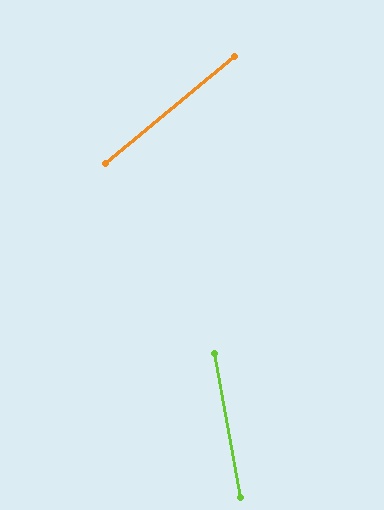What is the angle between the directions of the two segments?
Approximately 61 degrees.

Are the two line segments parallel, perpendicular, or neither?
Neither parallel nor perpendicular — they differ by about 61°.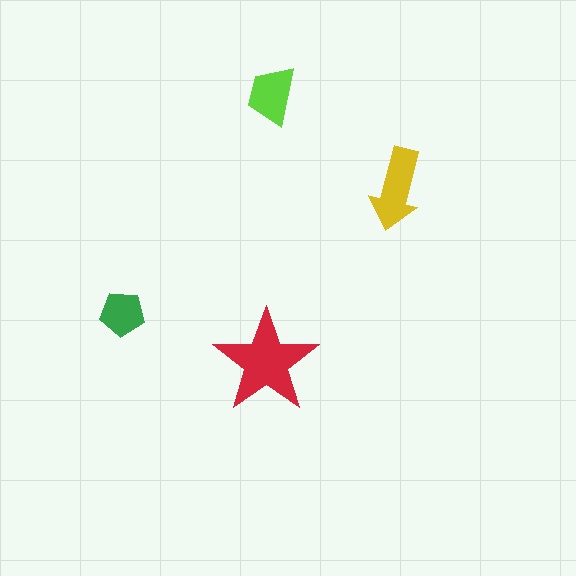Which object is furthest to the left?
The green pentagon is leftmost.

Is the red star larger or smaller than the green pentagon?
Larger.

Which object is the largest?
The red star.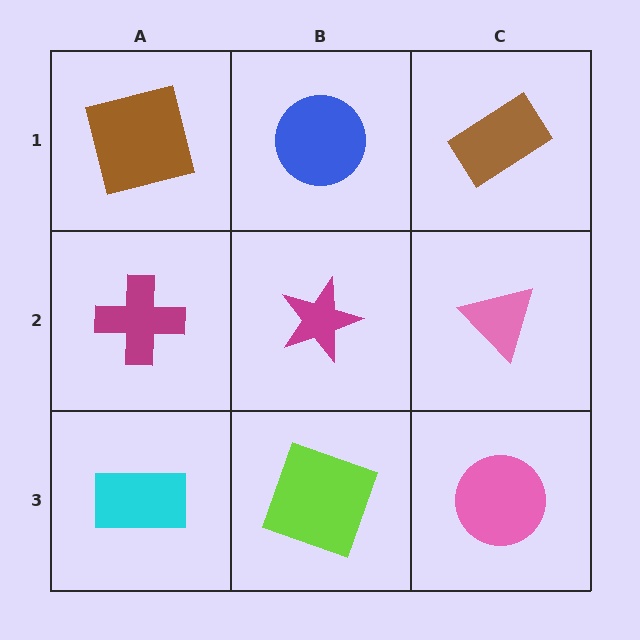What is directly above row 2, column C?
A brown rectangle.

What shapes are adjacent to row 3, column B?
A magenta star (row 2, column B), a cyan rectangle (row 3, column A), a pink circle (row 3, column C).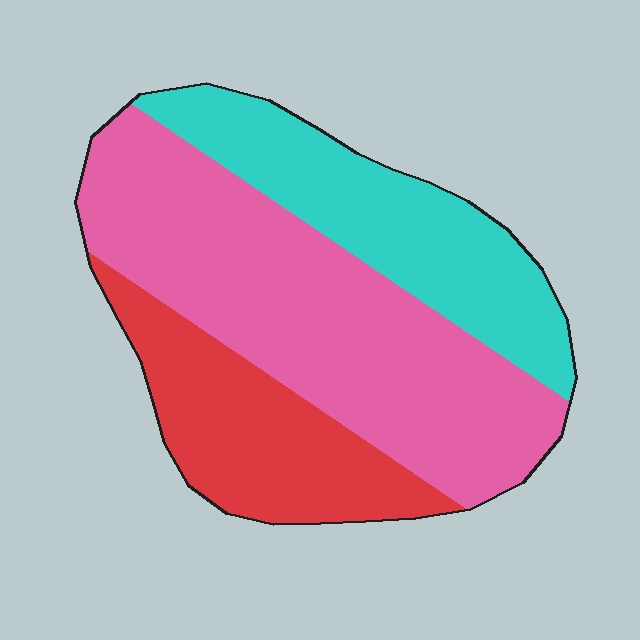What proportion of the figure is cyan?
Cyan takes up about one quarter (1/4) of the figure.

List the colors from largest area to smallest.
From largest to smallest: pink, cyan, red.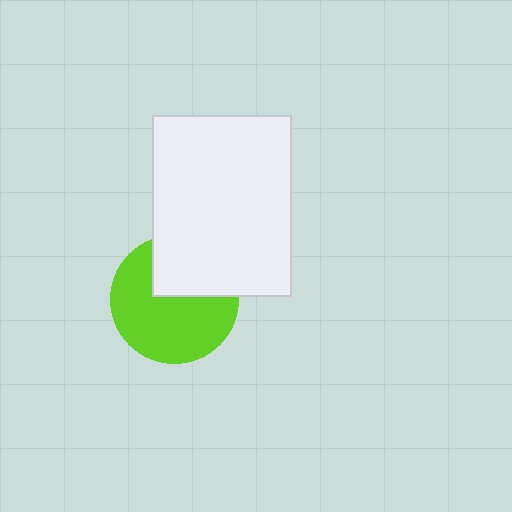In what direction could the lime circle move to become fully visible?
The lime circle could move down. That would shift it out from behind the white rectangle entirely.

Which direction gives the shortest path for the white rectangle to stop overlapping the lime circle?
Moving up gives the shortest separation.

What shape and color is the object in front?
The object in front is a white rectangle.